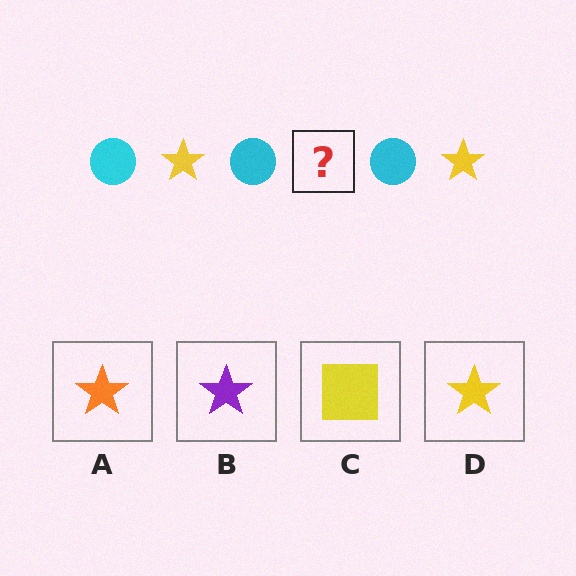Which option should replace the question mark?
Option D.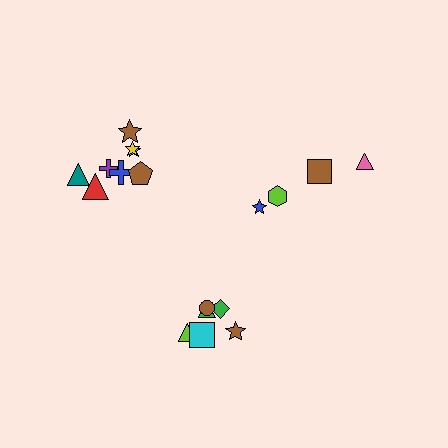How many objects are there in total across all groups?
There are 18 objects.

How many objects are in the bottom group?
There are 6 objects.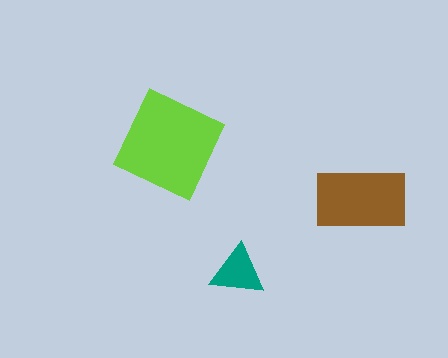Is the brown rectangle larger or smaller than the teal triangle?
Larger.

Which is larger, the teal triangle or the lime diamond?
The lime diamond.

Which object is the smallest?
The teal triangle.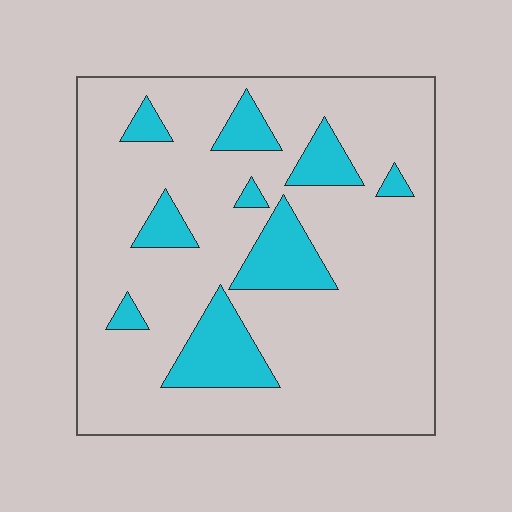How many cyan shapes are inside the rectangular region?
9.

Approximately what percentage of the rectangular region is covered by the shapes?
Approximately 15%.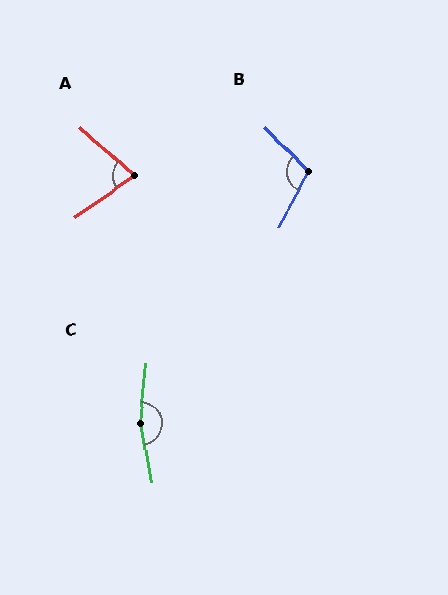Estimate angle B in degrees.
Approximately 108 degrees.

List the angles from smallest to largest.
A (76°), B (108°), C (163°).